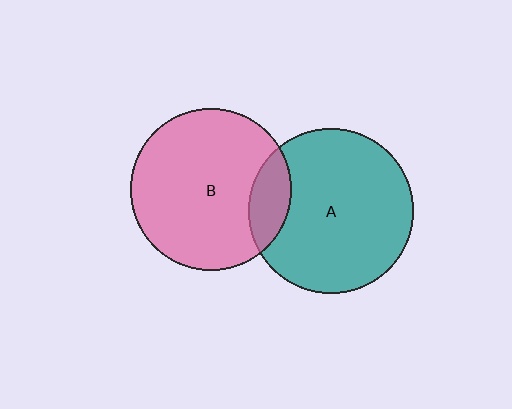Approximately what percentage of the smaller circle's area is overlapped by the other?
Approximately 15%.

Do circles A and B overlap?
Yes.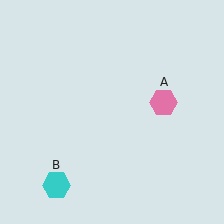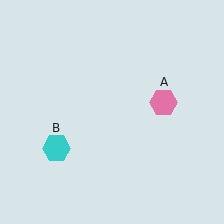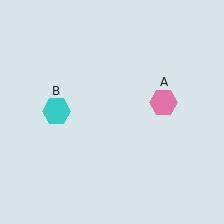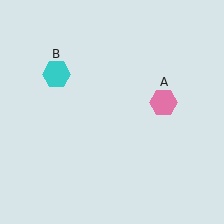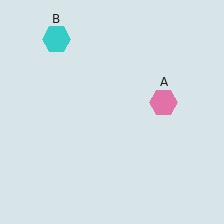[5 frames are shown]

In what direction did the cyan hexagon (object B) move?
The cyan hexagon (object B) moved up.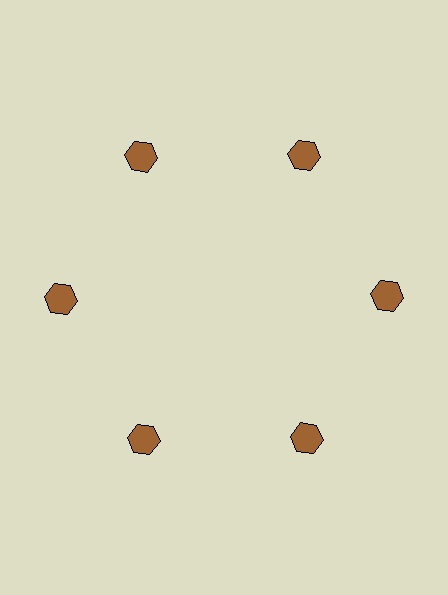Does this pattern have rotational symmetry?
Yes, this pattern has 6-fold rotational symmetry. It looks the same after rotating 60 degrees around the center.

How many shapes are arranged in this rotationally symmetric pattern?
There are 6 shapes, arranged in 6 groups of 1.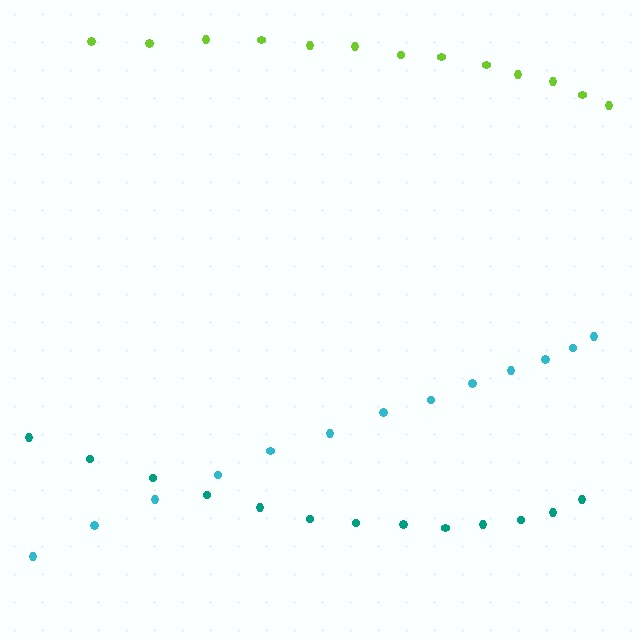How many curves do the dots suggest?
There are 3 distinct paths.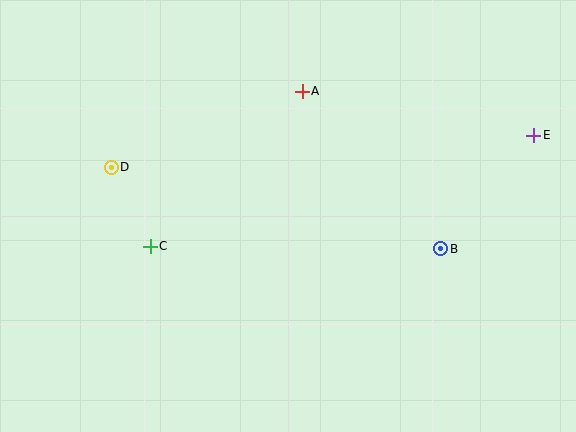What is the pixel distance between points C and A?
The distance between C and A is 217 pixels.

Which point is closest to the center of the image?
Point A at (302, 91) is closest to the center.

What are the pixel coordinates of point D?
Point D is at (111, 167).